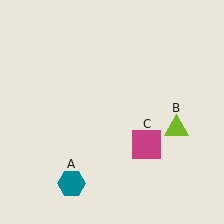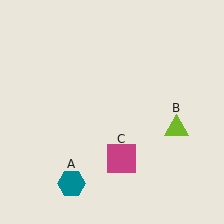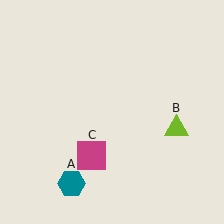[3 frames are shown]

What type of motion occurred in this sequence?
The magenta square (object C) rotated clockwise around the center of the scene.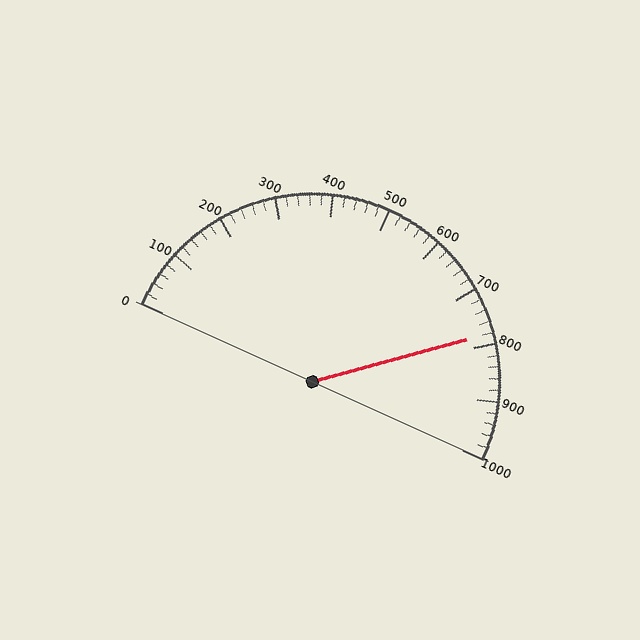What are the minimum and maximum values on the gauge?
The gauge ranges from 0 to 1000.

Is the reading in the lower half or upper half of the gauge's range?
The reading is in the upper half of the range (0 to 1000).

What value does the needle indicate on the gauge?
The needle indicates approximately 780.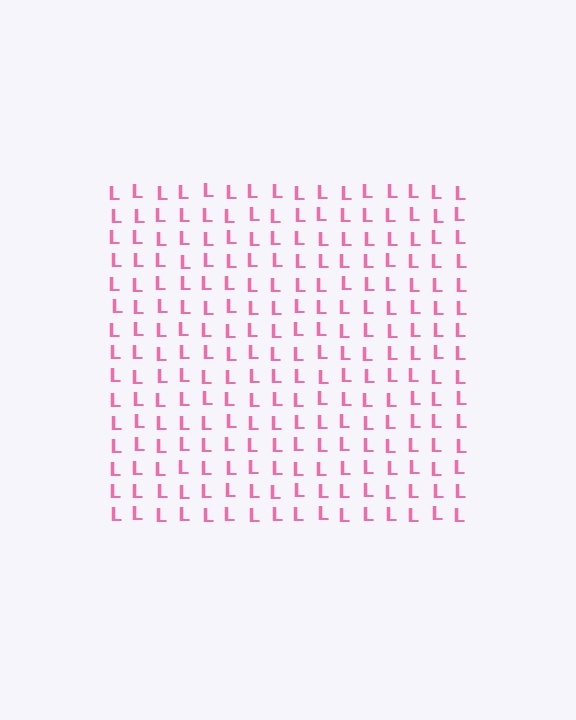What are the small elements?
The small elements are letter L's.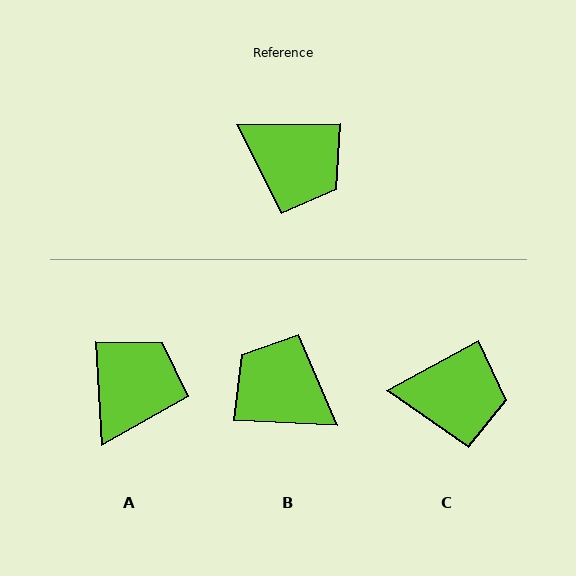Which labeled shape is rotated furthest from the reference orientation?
B, about 176 degrees away.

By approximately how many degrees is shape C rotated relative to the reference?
Approximately 28 degrees counter-clockwise.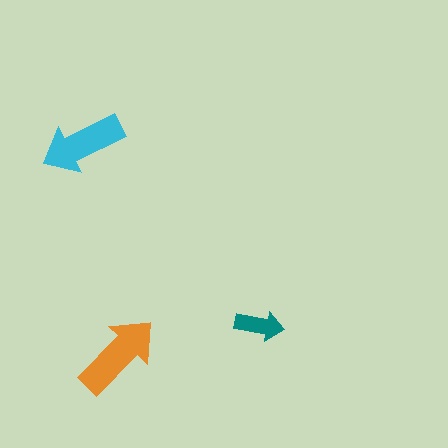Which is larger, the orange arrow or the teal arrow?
The orange one.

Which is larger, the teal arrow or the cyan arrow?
The cyan one.